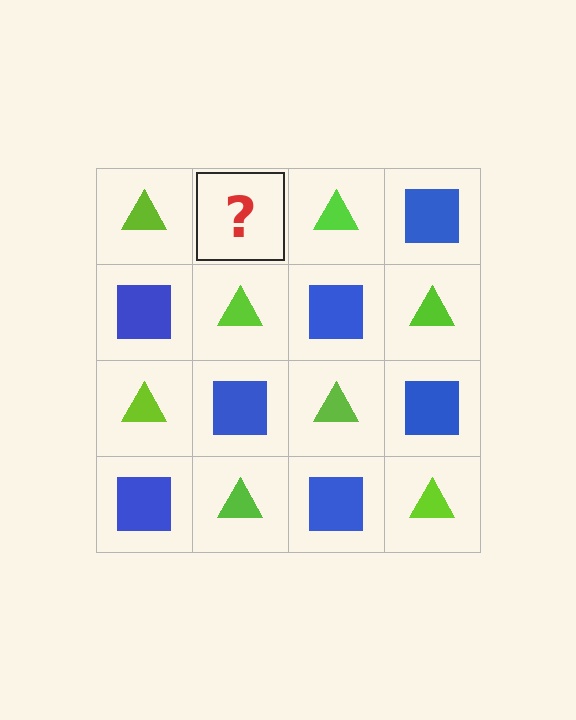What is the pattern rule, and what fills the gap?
The rule is that it alternates lime triangle and blue square in a checkerboard pattern. The gap should be filled with a blue square.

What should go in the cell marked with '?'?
The missing cell should contain a blue square.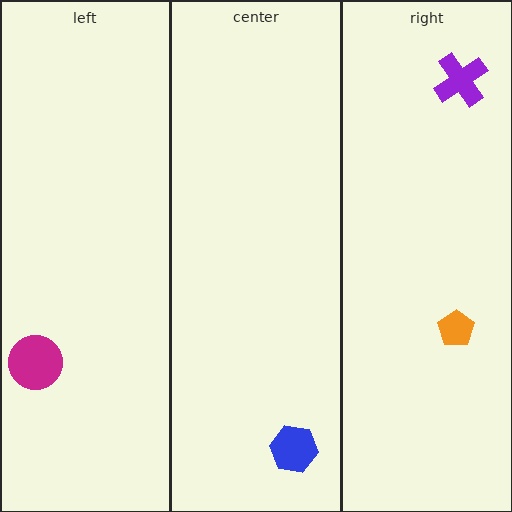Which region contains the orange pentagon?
The right region.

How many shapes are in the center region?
1.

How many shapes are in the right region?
2.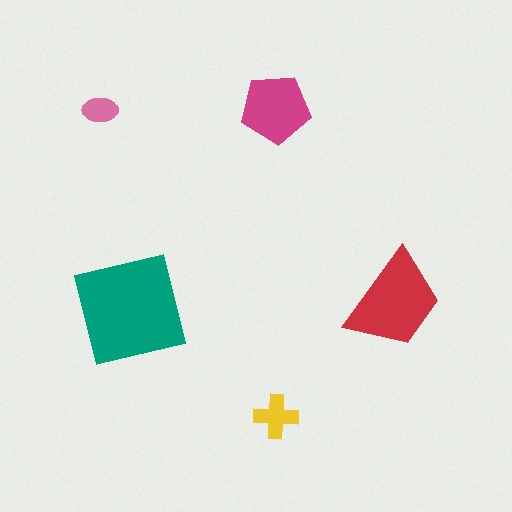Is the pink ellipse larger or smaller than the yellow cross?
Smaller.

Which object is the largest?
The teal square.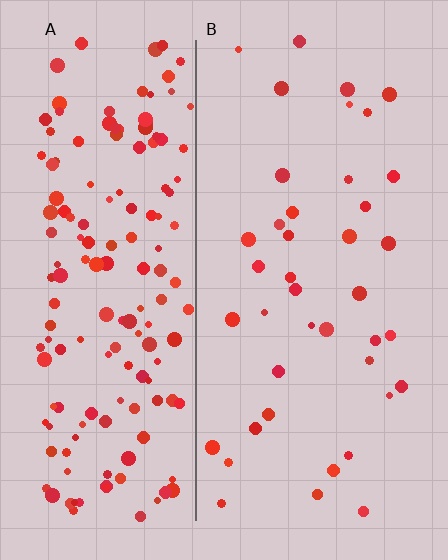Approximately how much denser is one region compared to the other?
Approximately 4.0× — region A over region B.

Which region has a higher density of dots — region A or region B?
A (the left).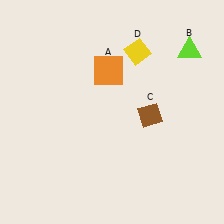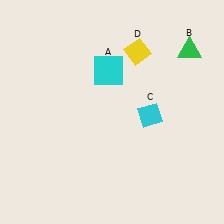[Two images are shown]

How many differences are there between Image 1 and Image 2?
There are 3 differences between the two images.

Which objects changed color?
A changed from orange to cyan. B changed from lime to green. C changed from brown to cyan.